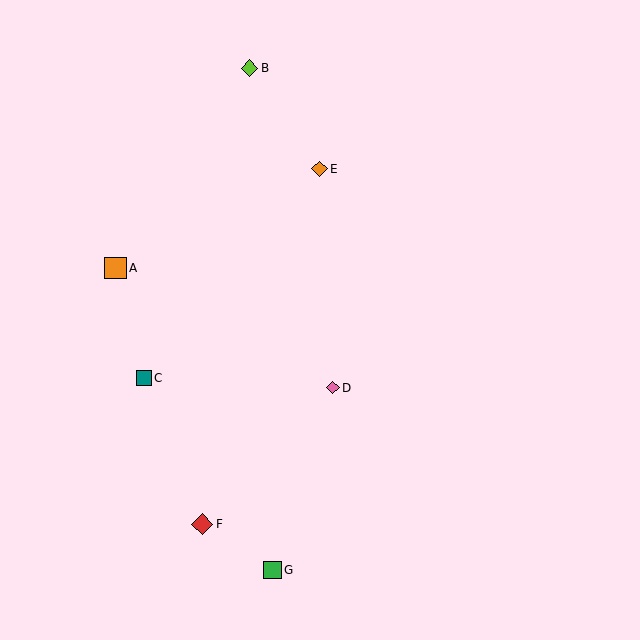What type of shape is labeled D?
Shape D is a pink diamond.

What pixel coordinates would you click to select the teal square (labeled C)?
Click at (144, 378) to select the teal square C.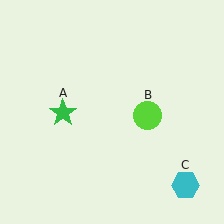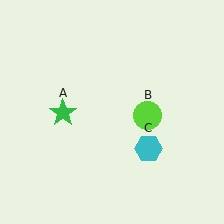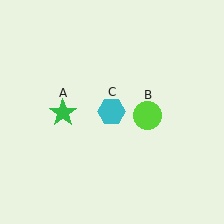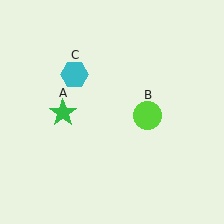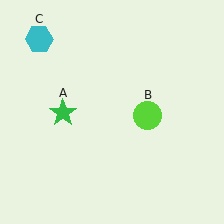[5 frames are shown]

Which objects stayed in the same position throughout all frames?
Green star (object A) and lime circle (object B) remained stationary.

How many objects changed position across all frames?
1 object changed position: cyan hexagon (object C).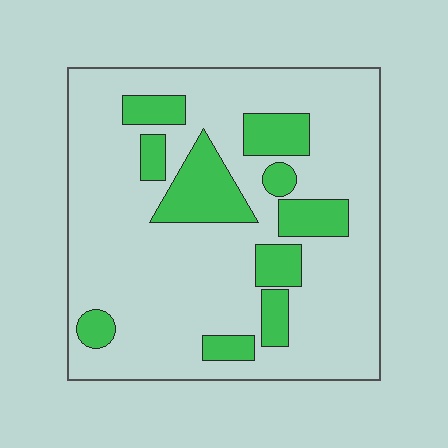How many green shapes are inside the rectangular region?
10.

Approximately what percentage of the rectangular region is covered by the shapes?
Approximately 20%.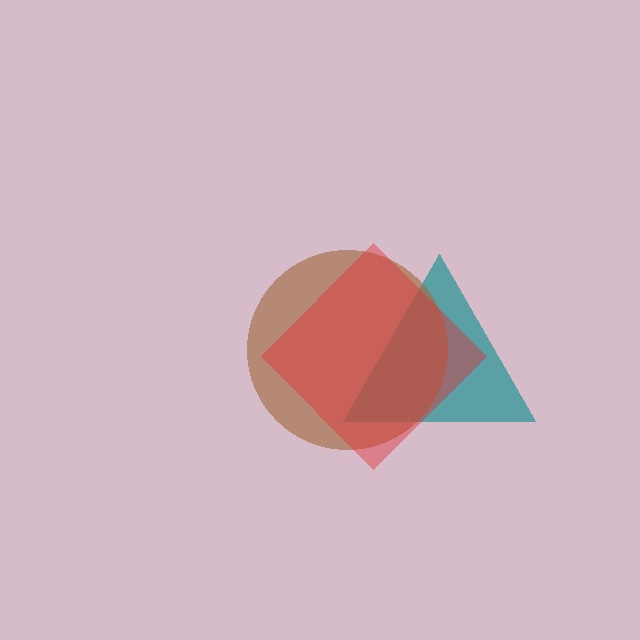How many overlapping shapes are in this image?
There are 3 overlapping shapes in the image.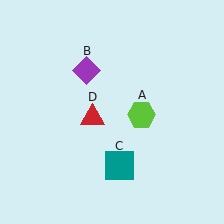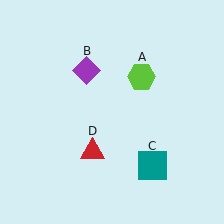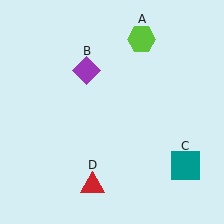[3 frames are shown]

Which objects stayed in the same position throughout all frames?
Purple diamond (object B) remained stationary.